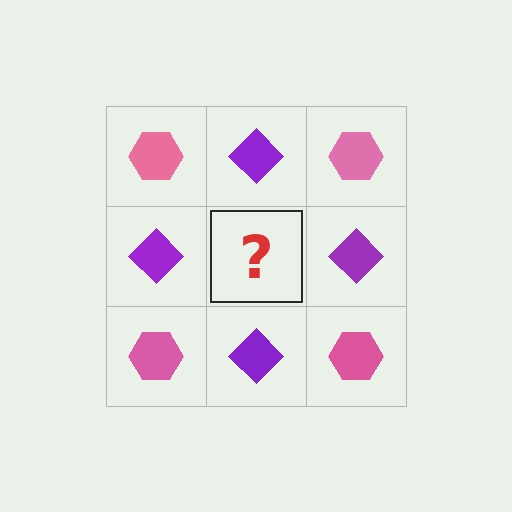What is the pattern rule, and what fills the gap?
The rule is that it alternates pink hexagon and purple diamond in a checkerboard pattern. The gap should be filled with a pink hexagon.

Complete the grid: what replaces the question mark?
The question mark should be replaced with a pink hexagon.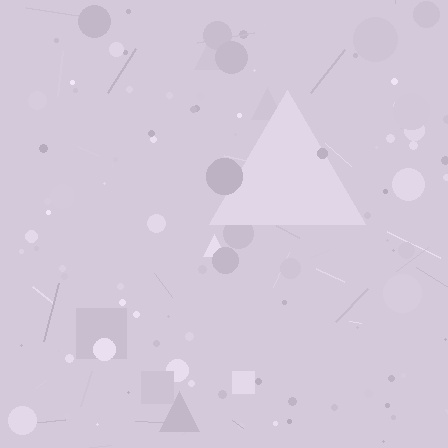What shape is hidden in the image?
A triangle is hidden in the image.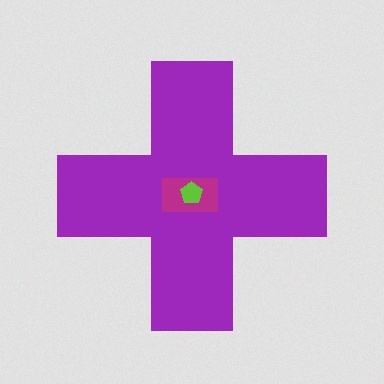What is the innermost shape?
The lime pentagon.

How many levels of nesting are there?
3.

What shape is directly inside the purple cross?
The magenta rectangle.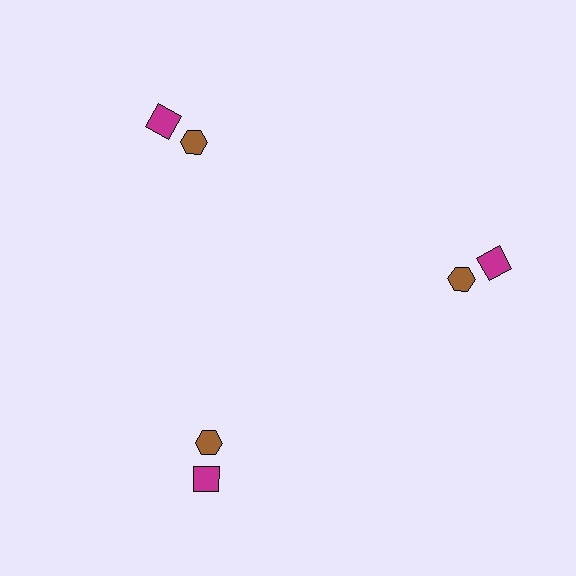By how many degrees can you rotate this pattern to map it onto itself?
The pattern maps onto itself every 120 degrees of rotation.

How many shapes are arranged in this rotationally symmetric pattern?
There are 6 shapes, arranged in 3 groups of 2.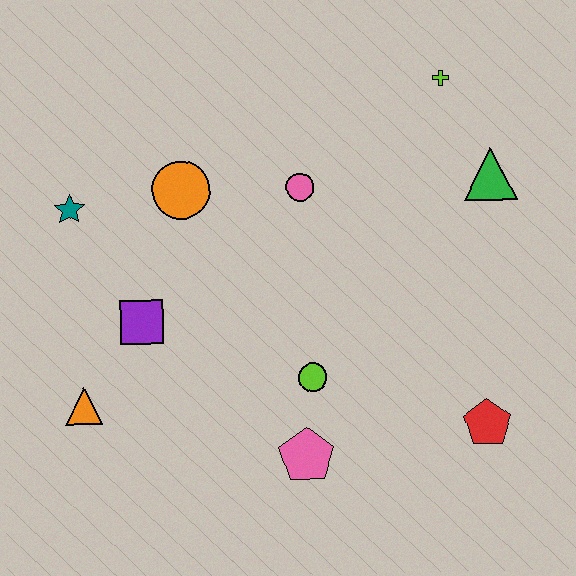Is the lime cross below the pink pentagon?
No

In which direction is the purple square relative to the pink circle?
The purple square is to the left of the pink circle.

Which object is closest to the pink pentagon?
The lime circle is closest to the pink pentagon.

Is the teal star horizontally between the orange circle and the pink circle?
No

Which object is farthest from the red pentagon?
The teal star is farthest from the red pentagon.